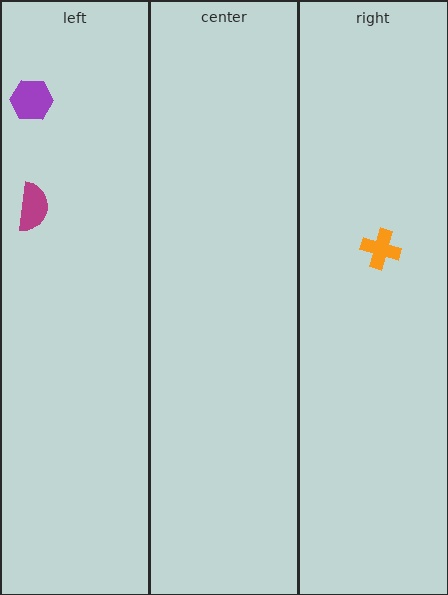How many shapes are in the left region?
2.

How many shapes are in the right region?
1.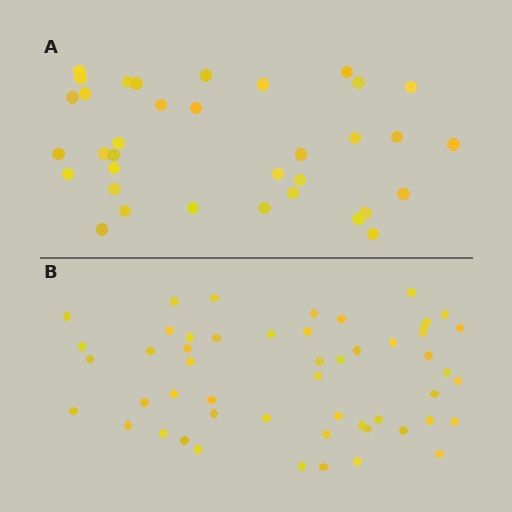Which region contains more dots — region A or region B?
Region B (the bottom region) has more dots.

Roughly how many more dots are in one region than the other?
Region B has approximately 15 more dots than region A.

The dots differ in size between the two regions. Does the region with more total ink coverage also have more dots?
No. Region A has more total ink coverage because its dots are larger, but region B actually contains more individual dots. Total area can be misleading — the number of items is what matters here.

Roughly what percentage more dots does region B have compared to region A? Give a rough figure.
About 50% more.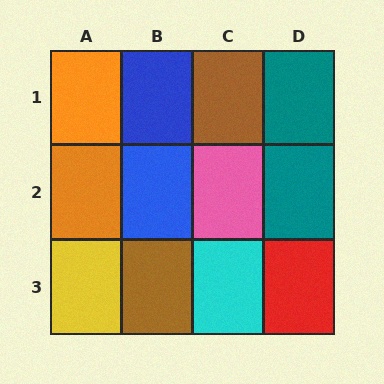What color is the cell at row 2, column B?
Blue.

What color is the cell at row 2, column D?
Teal.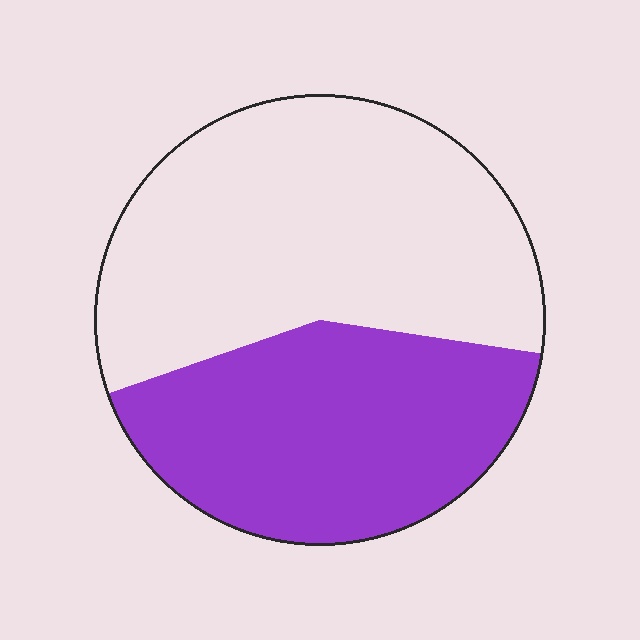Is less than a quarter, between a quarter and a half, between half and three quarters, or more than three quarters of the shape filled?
Between a quarter and a half.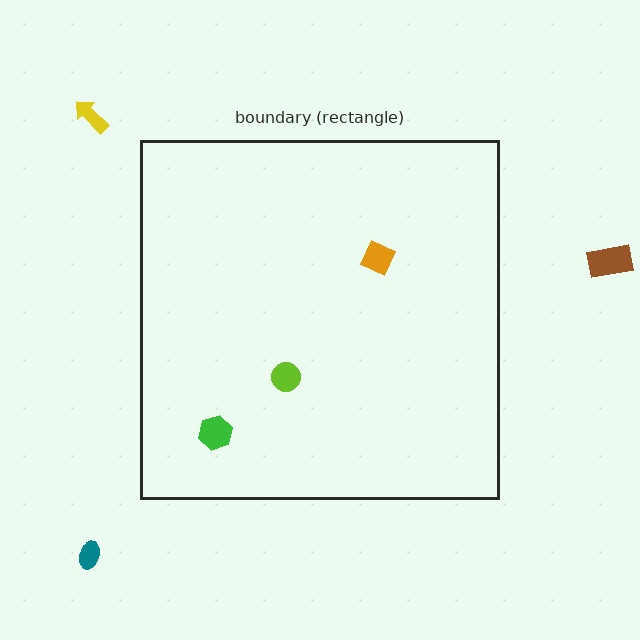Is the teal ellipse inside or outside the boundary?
Outside.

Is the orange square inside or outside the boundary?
Inside.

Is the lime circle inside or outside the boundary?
Inside.